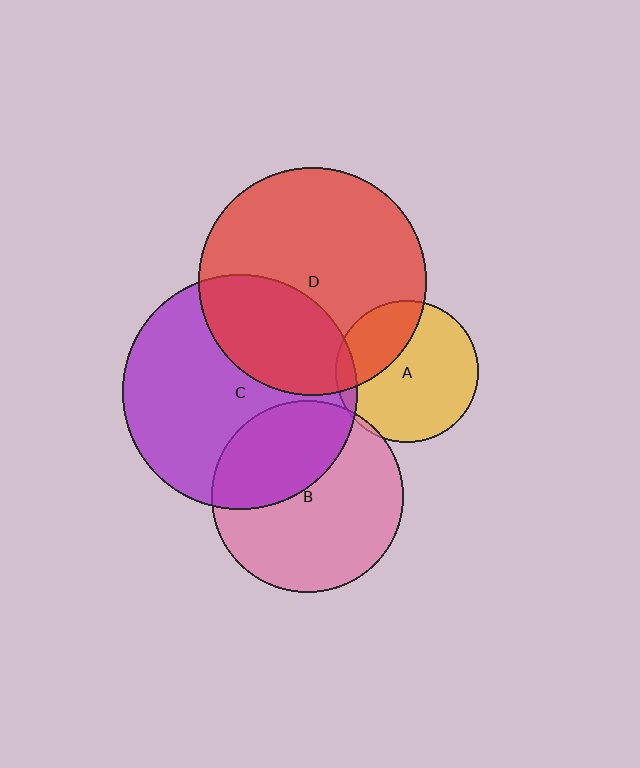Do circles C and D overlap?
Yes.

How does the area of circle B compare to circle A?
Approximately 1.8 times.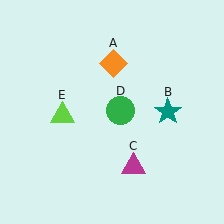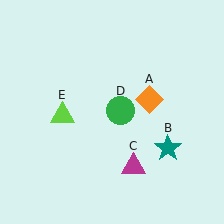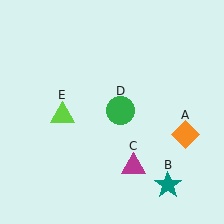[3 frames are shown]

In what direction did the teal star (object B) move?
The teal star (object B) moved down.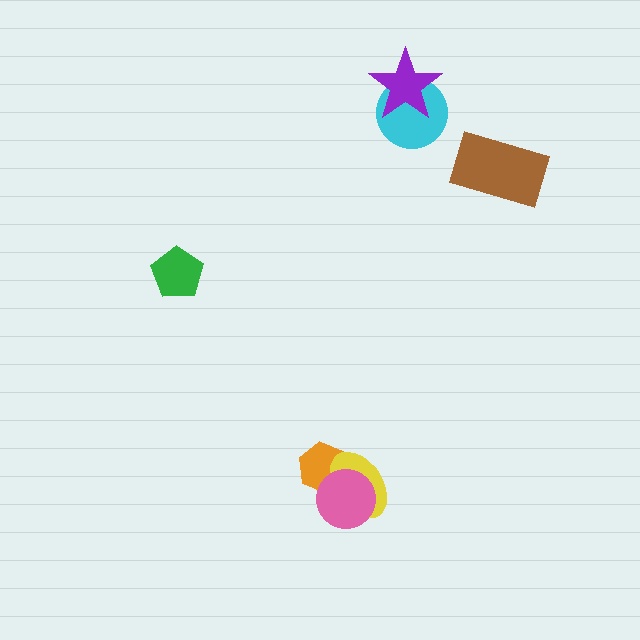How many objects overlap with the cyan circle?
1 object overlaps with the cyan circle.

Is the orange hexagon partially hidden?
Yes, it is partially covered by another shape.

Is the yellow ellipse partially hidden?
Yes, it is partially covered by another shape.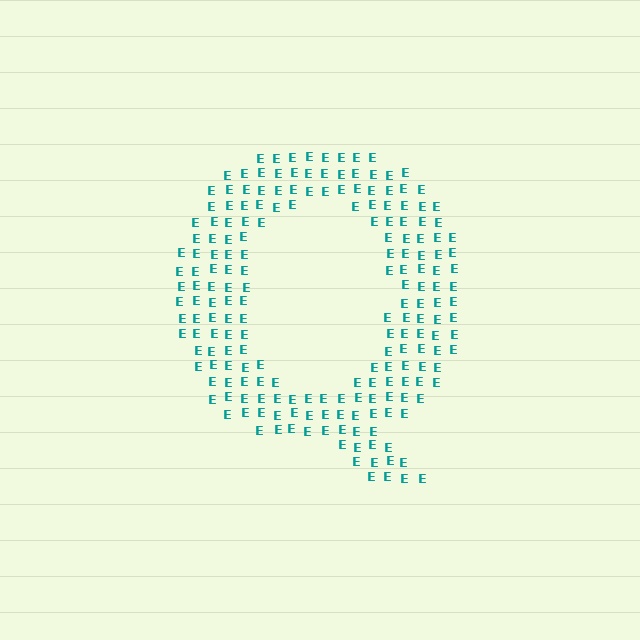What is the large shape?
The large shape is the letter Q.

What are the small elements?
The small elements are letter E's.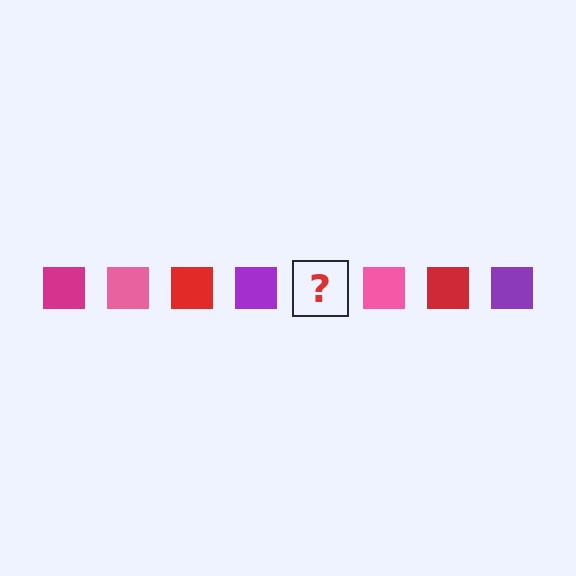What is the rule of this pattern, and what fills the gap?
The rule is that the pattern cycles through magenta, pink, red, purple squares. The gap should be filled with a magenta square.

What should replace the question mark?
The question mark should be replaced with a magenta square.